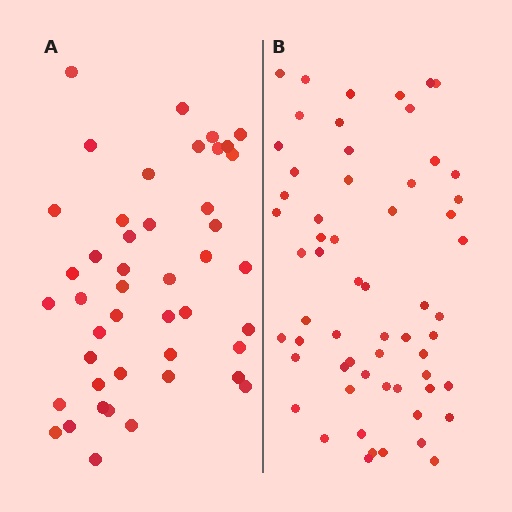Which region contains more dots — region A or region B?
Region B (the right region) has more dots.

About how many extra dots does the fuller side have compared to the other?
Region B has approximately 15 more dots than region A.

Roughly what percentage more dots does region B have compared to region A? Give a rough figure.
About 35% more.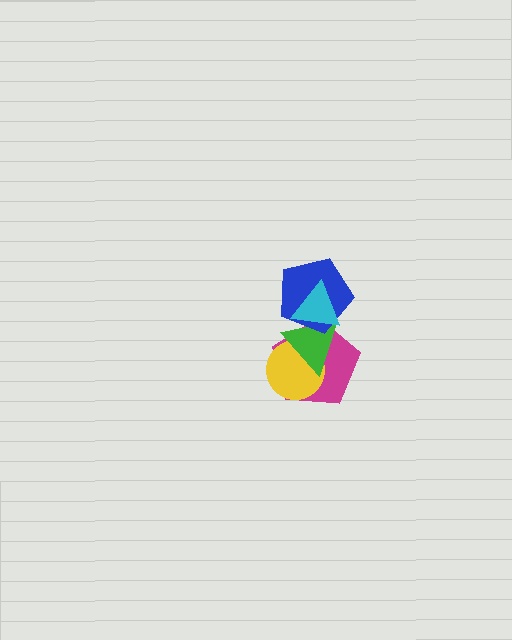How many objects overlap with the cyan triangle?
3 objects overlap with the cyan triangle.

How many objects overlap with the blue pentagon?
3 objects overlap with the blue pentagon.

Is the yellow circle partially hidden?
Yes, it is partially covered by another shape.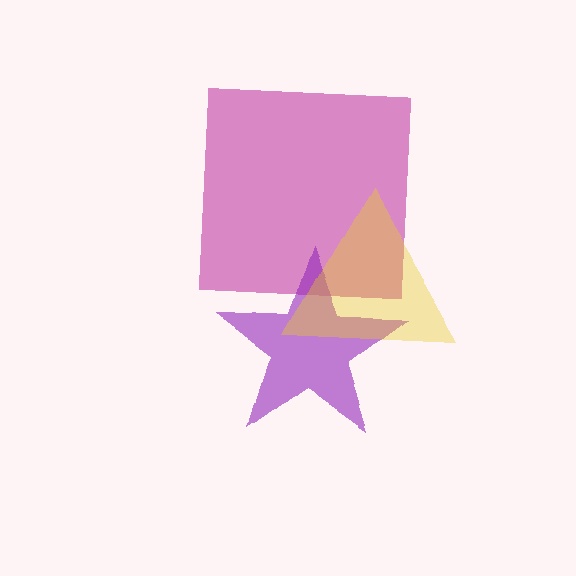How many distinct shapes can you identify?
There are 3 distinct shapes: a magenta square, a purple star, a yellow triangle.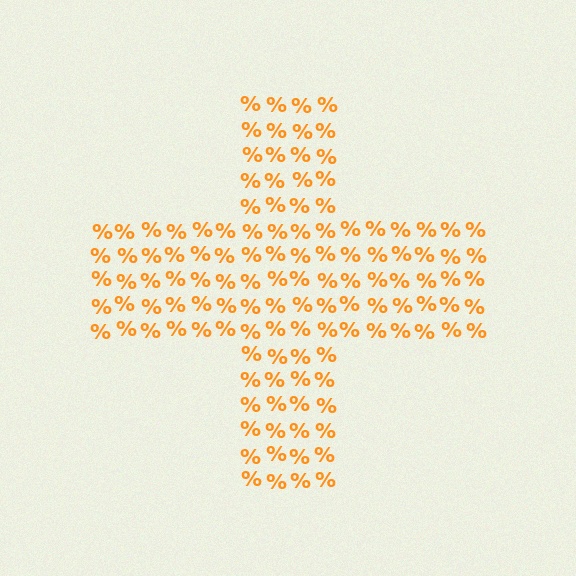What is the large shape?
The large shape is a cross.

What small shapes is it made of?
It is made of small percent signs.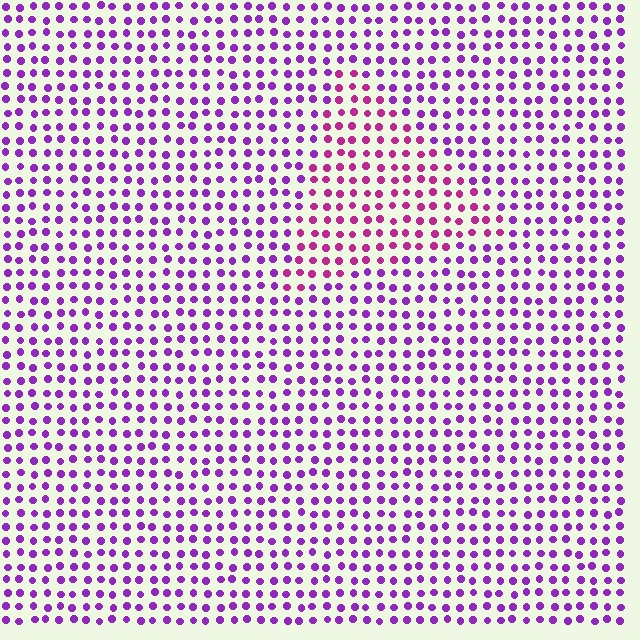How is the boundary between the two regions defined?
The boundary is defined purely by a slight shift in hue (about 35 degrees). Spacing, size, and orientation are identical on both sides.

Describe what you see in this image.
The image is filled with small purple elements in a uniform arrangement. A triangle-shaped region is visible where the elements are tinted to a slightly different hue, forming a subtle color boundary.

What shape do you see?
I see a triangle.